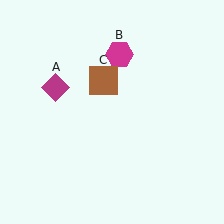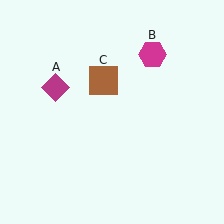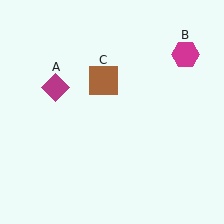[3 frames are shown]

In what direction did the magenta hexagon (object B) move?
The magenta hexagon (object B) moved right.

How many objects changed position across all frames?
1 object changed position: magenta hexagon (object B).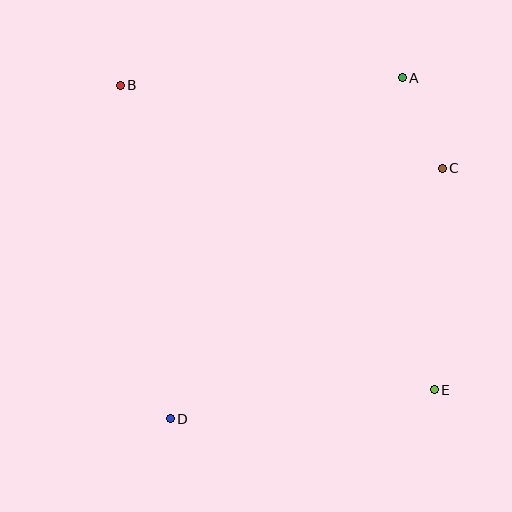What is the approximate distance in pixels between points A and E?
The distance between A and E is approximately 314 pixels.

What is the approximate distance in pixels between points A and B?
The distance between A and B is approximately 282 pixels.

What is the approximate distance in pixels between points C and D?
The distance between C and D is approximately 370 pixels.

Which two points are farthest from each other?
Points B and E are farthest from each other.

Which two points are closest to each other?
Points A and C are closest to each other.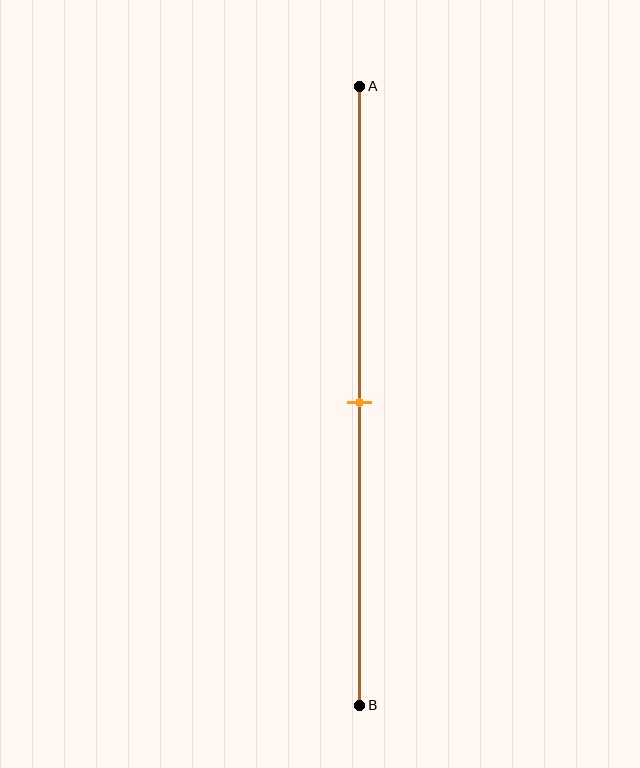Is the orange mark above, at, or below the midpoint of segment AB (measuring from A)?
The orange mark is approximately at the midpoint of segment AB.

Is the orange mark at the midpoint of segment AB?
Yes, the mark is approximately at the midpoint.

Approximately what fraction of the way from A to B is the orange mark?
The orange mark is approximately 50% of the way from A to B.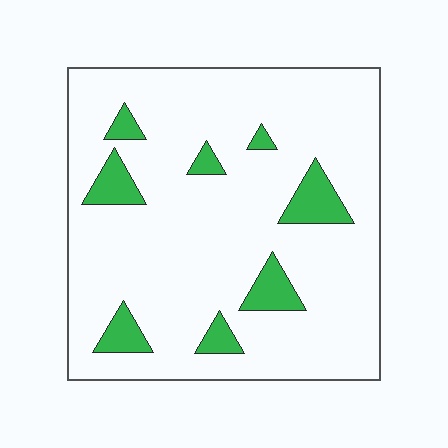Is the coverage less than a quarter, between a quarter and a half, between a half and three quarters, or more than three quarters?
Less than a quarter.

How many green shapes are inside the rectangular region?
8.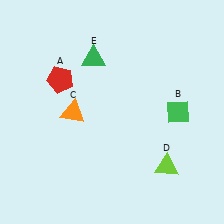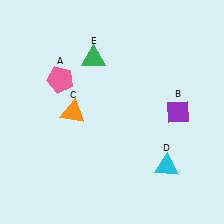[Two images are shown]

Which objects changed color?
A changed from red to pink. B changed from green to purple. D changed from lime to cyan.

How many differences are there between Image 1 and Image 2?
There are 3 differences between the two images.